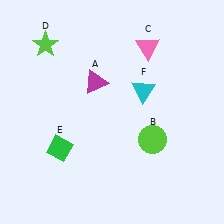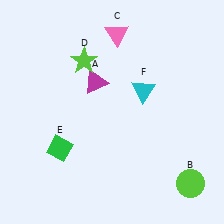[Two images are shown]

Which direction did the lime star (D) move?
The lime star (D) moved right.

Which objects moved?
The objects that moved are: the lime circle (B), the pink triangle (C), the lime star (D).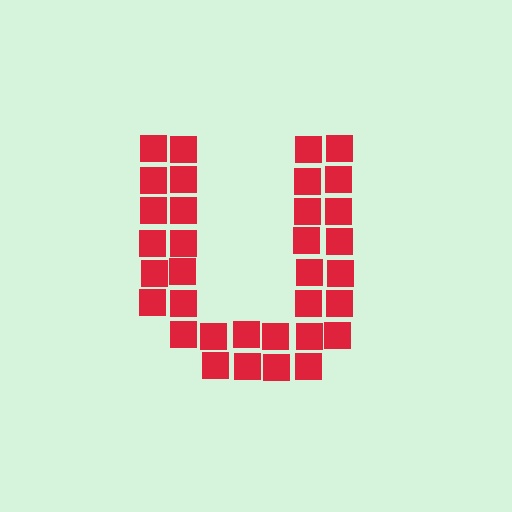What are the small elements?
The small elements are squares.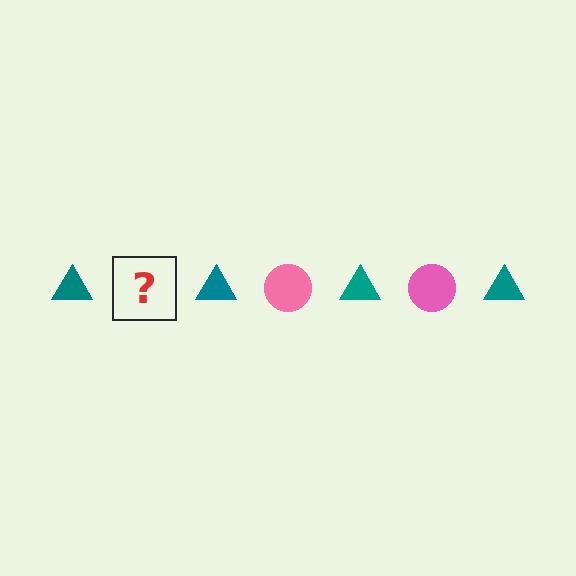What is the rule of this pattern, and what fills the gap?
The rule is that the pattern alternates between teal triangle and pink circle. The gap should be filled with a pink circle.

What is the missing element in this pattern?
The missing element is a pink circle.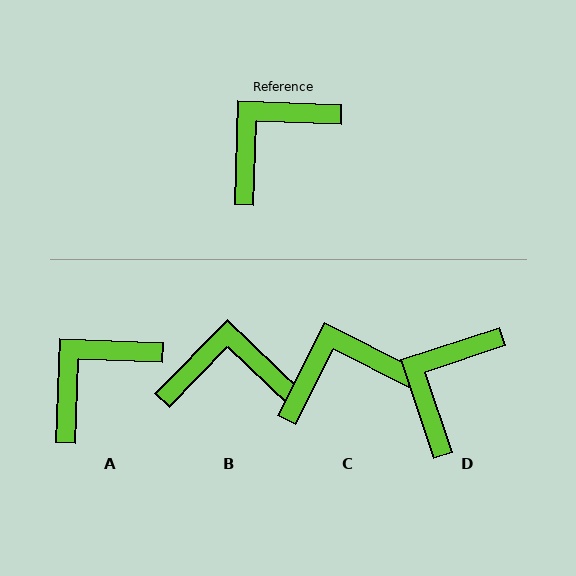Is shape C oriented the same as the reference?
No, it is off by about 25 degrees.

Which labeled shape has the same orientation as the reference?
A.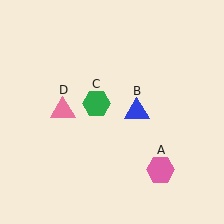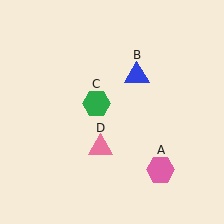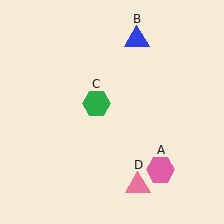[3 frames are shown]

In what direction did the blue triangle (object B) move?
The blue triangle (object B) moved up.